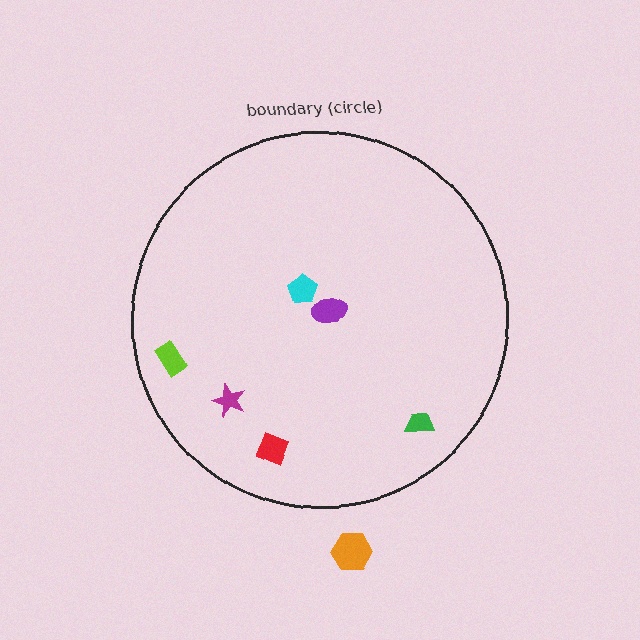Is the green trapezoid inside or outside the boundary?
Inside.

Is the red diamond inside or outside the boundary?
Inside.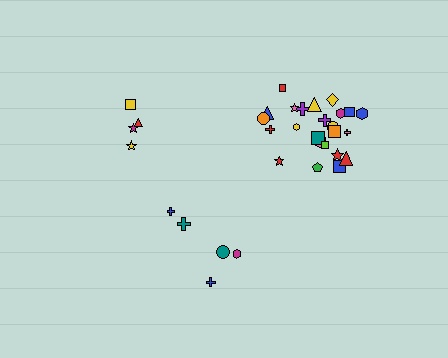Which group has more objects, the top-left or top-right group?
The top-right group.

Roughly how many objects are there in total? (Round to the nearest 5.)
Roughly 35 objects in total.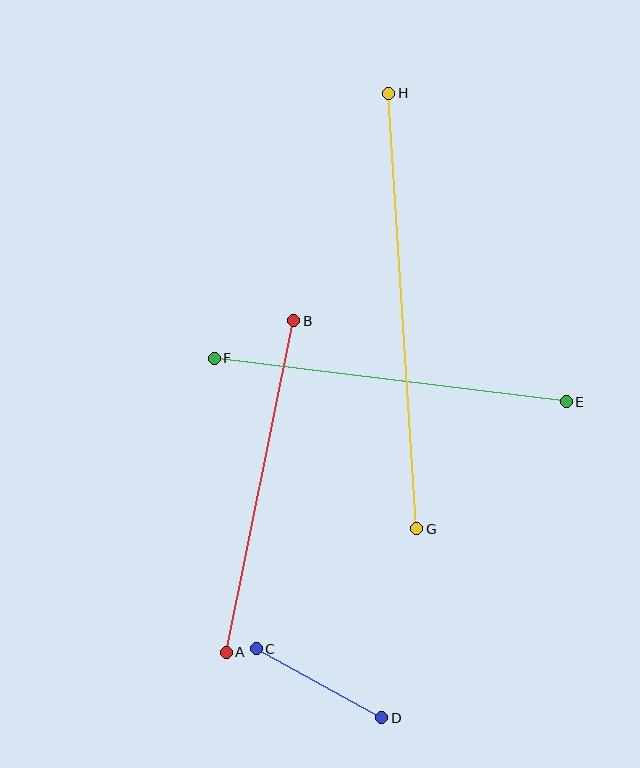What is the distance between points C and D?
The distance is approximately 143 pixels.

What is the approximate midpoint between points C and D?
The midpoint is at approximately (319, 683) pixels.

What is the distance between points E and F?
The distance is approximately 355 pixels.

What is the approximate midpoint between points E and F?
The midpoint is at approximately (390, 380) pixels.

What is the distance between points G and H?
The distance is approximately 436 pixels.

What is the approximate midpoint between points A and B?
The midpoint is at approximately (260, 486) pixels.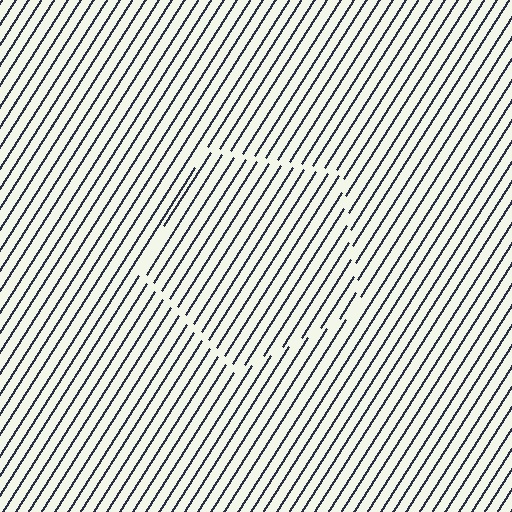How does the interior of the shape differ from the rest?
The interior of the shape contains the same grating, shifted by half a period — the contour is defined by the phase discontinuity where line-ends from the inner and outer gratings abut.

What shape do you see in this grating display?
An illusory pentagon. The interior of the shape contains the same grating, shifted by half a period — the contour is defined by the phase discontinuity where line-ends from the inner and outer gratings abut.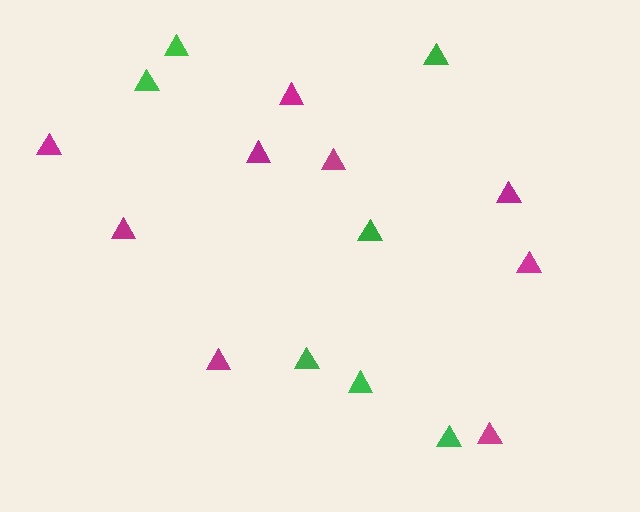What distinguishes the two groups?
There are 2 groups: one group of green triangles (7) and one group of magenta triangles (9).